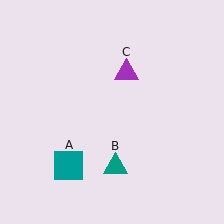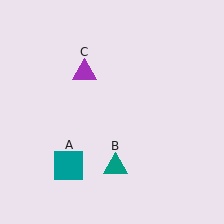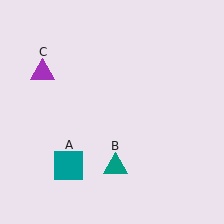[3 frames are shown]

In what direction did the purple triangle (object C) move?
The purple triangle (object C) moved left.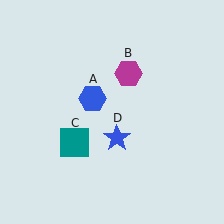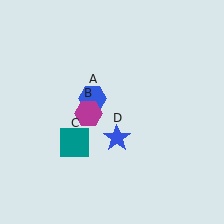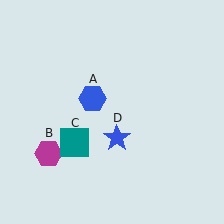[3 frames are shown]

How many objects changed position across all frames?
1 object changed position: magenta hexagon (object B).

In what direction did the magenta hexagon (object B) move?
The magenta hexagon (object B) moved down and to the left.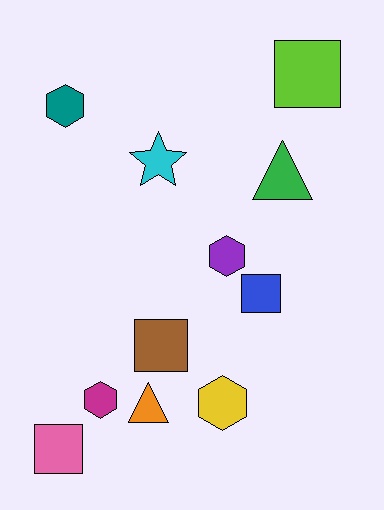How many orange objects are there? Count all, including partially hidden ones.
There is 1 orange object.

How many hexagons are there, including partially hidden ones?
There are 4 hexagons.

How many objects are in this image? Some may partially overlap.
There are 11 objects.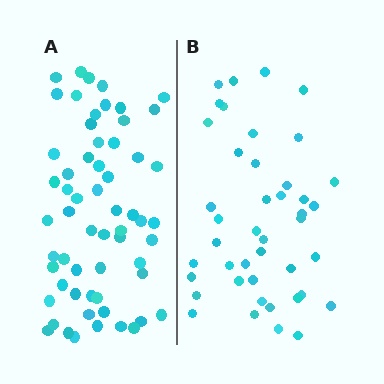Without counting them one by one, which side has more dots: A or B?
Region A (the left region) has more dots.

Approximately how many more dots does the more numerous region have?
Region A has approximately 15 more dots than region B.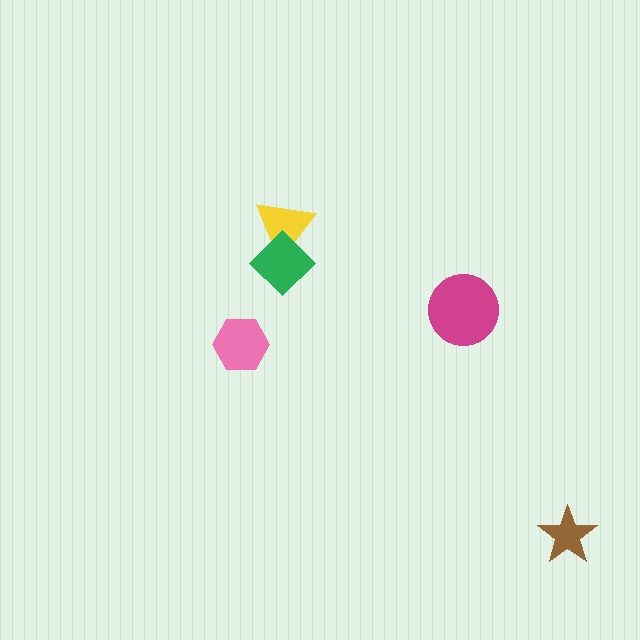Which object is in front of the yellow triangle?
The green diamond is in front of the yellow triangle.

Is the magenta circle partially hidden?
No, no other shape covers it.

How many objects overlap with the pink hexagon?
0 objects overlap with the pink hexagon.